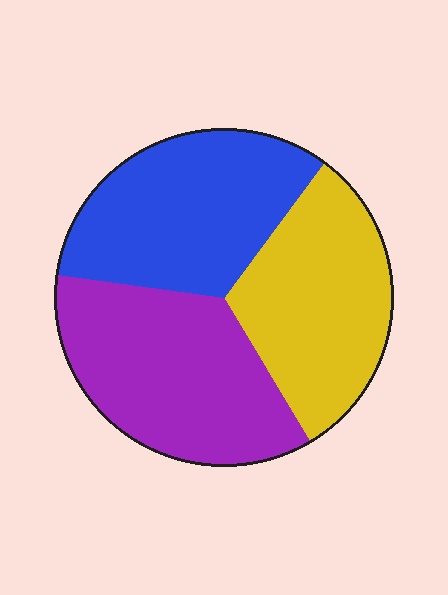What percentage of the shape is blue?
Blue covers 33% of the shape.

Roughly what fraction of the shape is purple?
Purple takes up between a third and a half of the shape.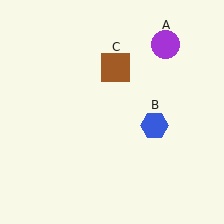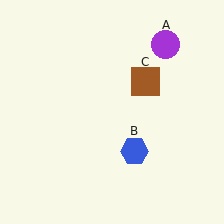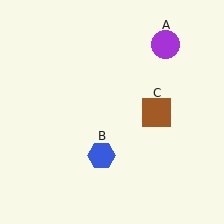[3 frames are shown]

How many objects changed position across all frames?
2 objects changed position: blue hexagon (object B), brown square (object C).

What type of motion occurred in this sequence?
The blue hexagon (object B), brown square (object C) rotated clockwise around the center of the scene.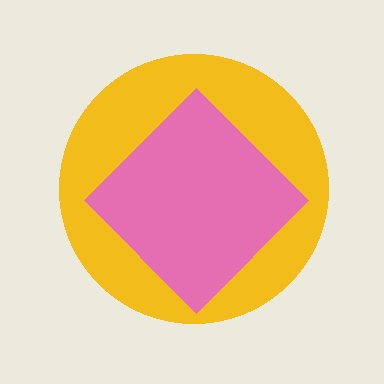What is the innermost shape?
The pink diamond.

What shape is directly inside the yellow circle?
The pink diamond.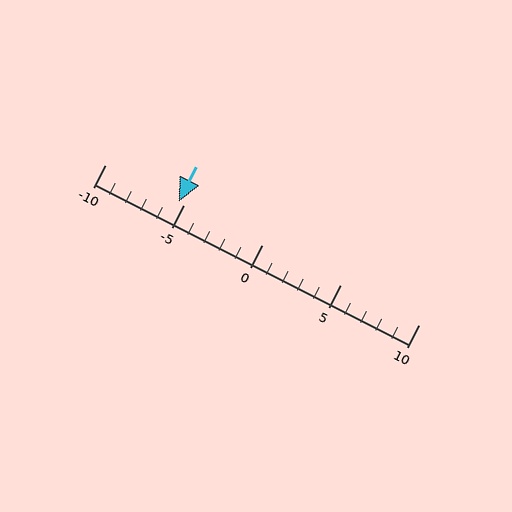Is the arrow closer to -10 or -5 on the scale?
The arrow is closer to -5.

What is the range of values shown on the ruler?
The ruler shows values from -10 to 10.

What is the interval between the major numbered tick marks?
The major tick marks are spaced 5 units apart.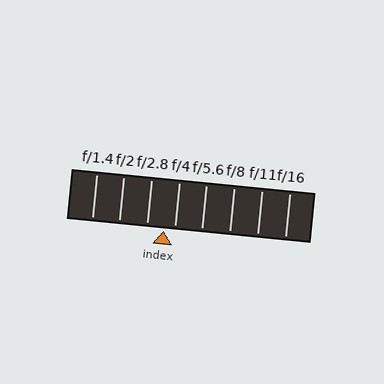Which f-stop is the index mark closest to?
The index mark is closest to f/4.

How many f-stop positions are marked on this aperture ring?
There are 8 f-stop positions marked.